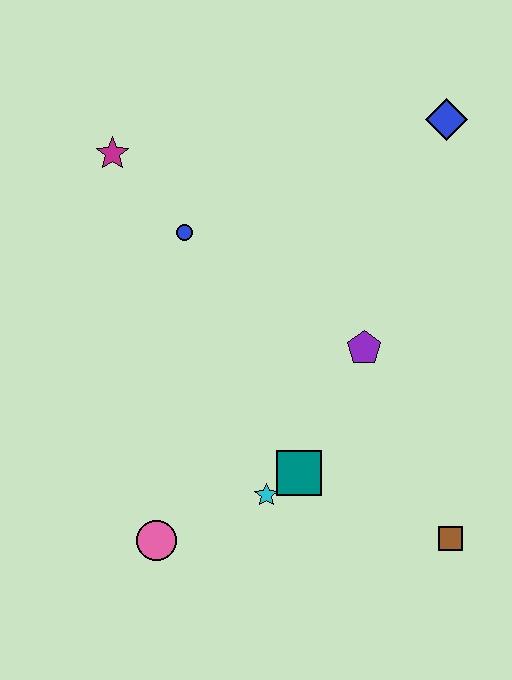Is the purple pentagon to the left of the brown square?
Yes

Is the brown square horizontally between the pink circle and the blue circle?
No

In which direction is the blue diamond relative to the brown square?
The blue diamond is above the brown square.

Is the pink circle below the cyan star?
Yes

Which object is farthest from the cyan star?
The blue diamond is farthest from the cyan star.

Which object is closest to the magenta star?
The blue circle is closest to the magenta star.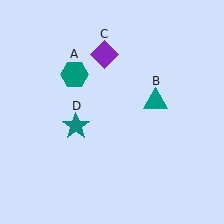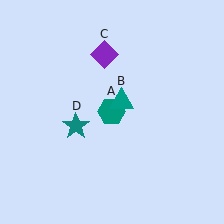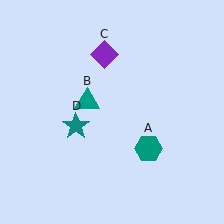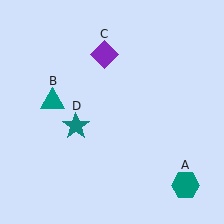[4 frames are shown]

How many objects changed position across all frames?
2 objects changed position: teal hexagon (object A), teal triangle (object B).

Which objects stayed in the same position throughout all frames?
Purple diamond (object C) and teal star (object D) remained stationary.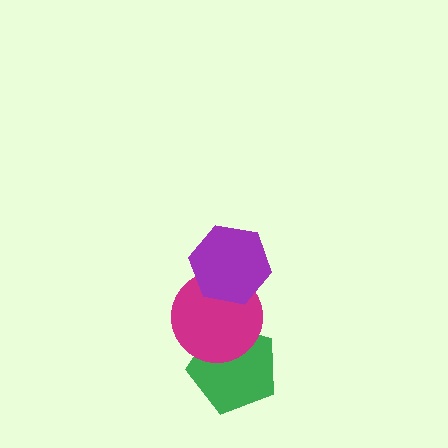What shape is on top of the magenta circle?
The purple hexagon is on top of the magenta circle.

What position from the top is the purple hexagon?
The purple hexagon is 1st from the top.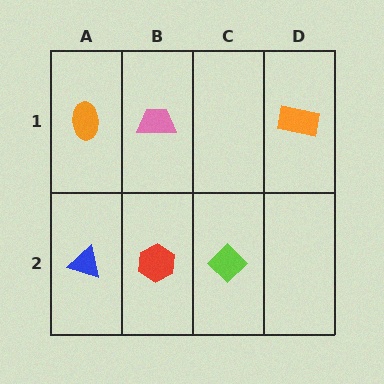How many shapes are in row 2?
3 shapes.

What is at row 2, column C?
A lime diamond.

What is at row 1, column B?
A pink trapezoid.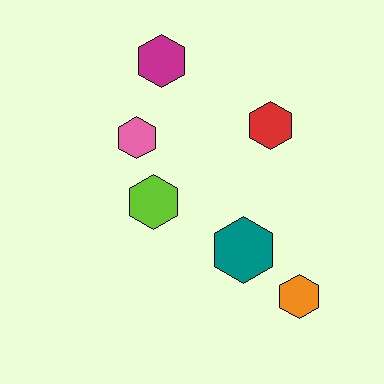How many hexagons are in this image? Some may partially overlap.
There are 6 hexagons.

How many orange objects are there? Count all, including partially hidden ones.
There is 1 orange object.